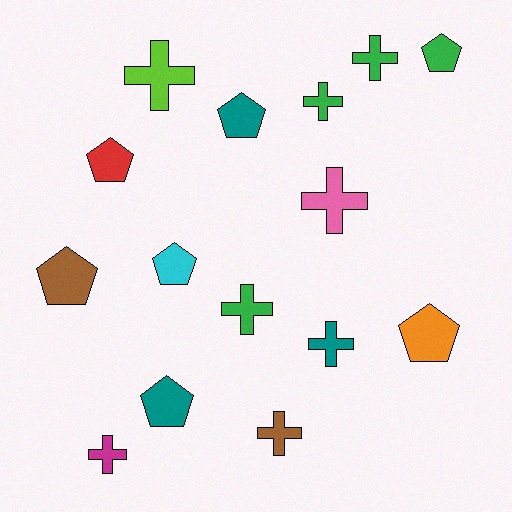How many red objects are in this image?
There is 1 red object.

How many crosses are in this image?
There are 8 crosses.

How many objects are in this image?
There are 15 objects.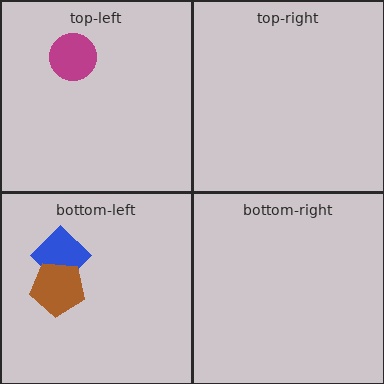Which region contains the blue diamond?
The bottom-left region.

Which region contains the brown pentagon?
The bottom-left region.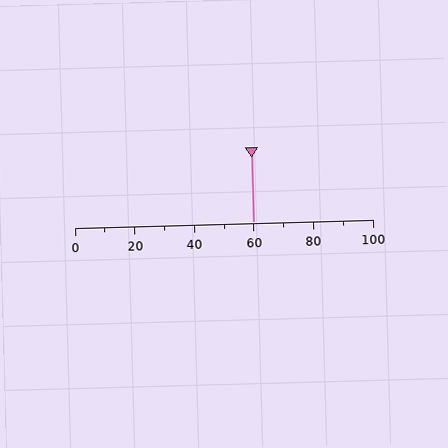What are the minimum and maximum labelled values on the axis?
The axis runs from 0 to 100.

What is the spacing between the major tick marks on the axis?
The major ticks are spaced 20 apart.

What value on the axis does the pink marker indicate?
The marker indicates approximately 60.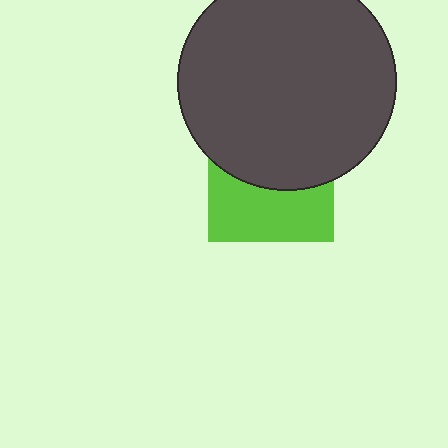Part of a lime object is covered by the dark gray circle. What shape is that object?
It is a square.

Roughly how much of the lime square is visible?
About half of it is visible (roughly 46%).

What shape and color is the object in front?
The object in front is a dark gray circle.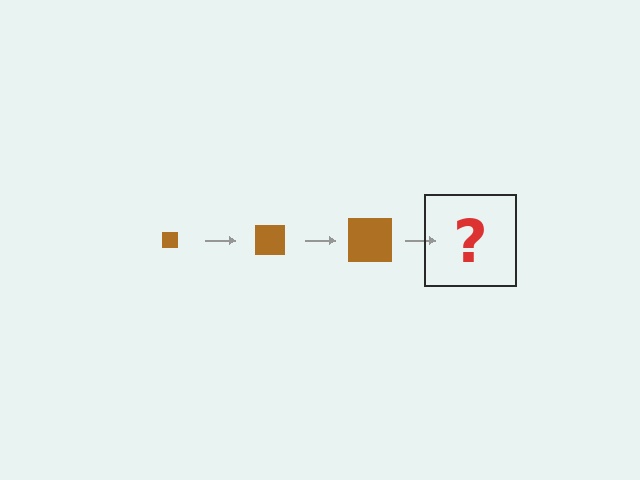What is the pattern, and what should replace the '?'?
The pattern is that the square gets progressively larger each step. The '?' should be a brown square, larger than the previous one.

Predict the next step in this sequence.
The next step is a brown square, larger than the previous one.